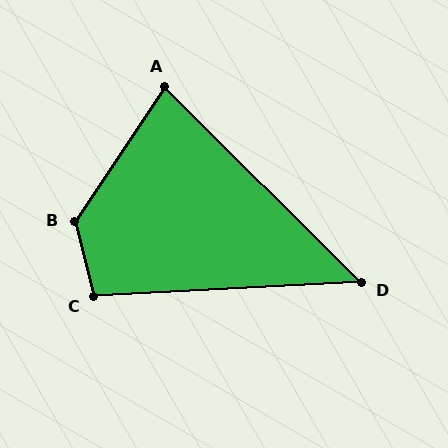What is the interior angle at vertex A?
Approximately 79 degrees (acute).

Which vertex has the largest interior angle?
B, at approximately 132 degrees.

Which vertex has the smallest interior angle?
D, at approximately 48 degrees.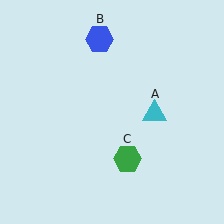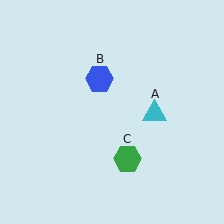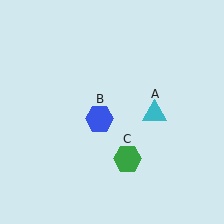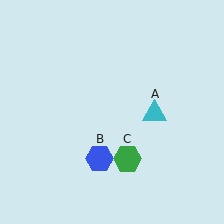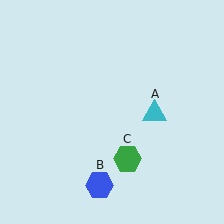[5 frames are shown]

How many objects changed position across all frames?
1 object changed position: blue hexagon (object B).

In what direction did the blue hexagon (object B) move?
The blue hexagon (object B) moved down.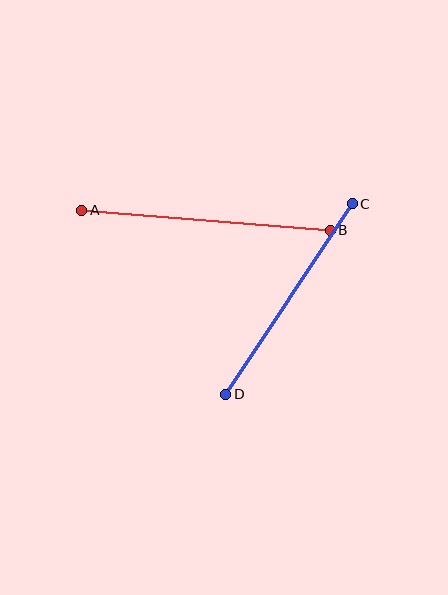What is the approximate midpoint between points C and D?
The midpoint is at approximately (289, 299) pixels.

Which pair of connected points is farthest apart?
Points A and B are farthest apart.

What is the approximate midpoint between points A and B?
The midpoint is at approximately (206, 220) pixels.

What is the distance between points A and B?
The distance is approximately 250 pixels.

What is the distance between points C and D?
The distance is approximately 229 pixels.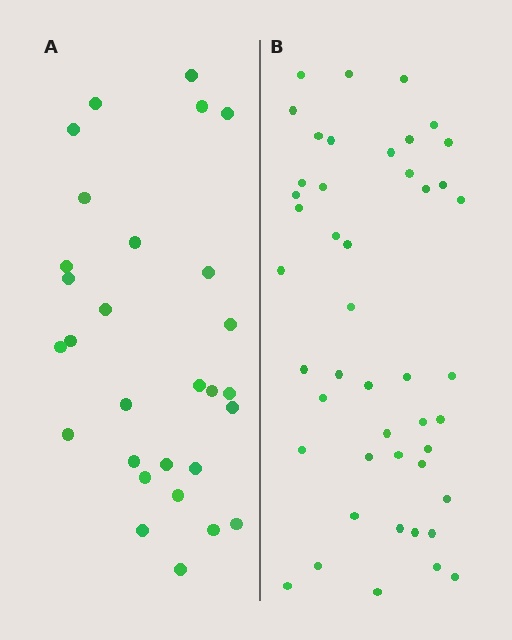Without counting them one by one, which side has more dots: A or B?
Region B (the right region) has more dots.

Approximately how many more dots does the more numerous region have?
Region B has approximately 15 more dots than region A.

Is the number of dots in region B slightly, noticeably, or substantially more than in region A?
Region B has substantially more. The ratio is roughly 1.6 to 1.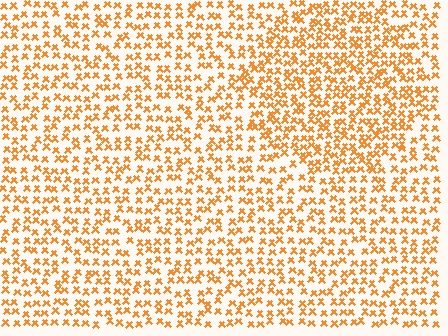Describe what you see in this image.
The image contains small orange elements arranged at two different densities. A circle-shaped region is visible where the elements are more densely packed than the surrounding area.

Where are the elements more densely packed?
The elements are more densely packed inside the circle boundary.